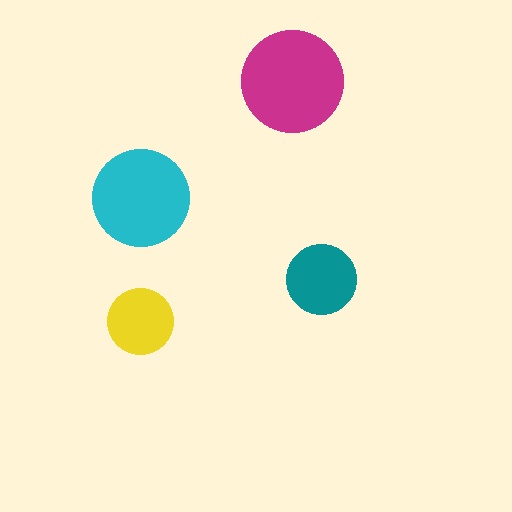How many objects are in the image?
There are 4 objects in the image.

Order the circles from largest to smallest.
the magenta one, the cyan one, the teal one, the yellow one.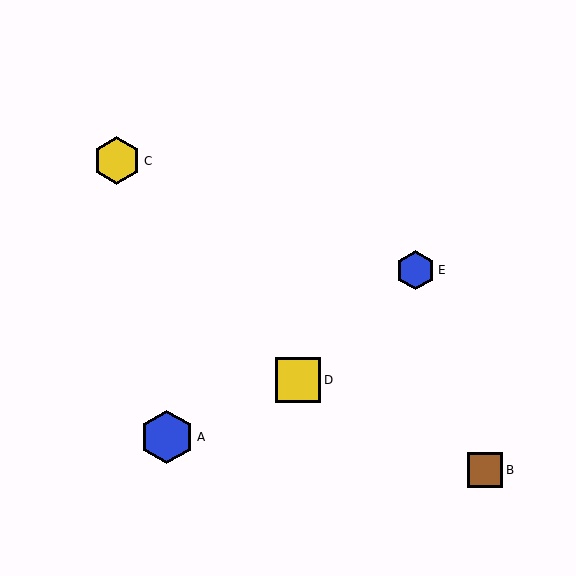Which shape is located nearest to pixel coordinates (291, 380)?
The yellow square (labeled D) at (298, 380) is nearest to that location.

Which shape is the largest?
The blue hexagon (labeled A) is the largest.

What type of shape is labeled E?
Shape E is a blue hexagon.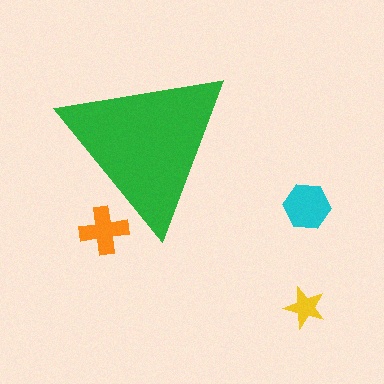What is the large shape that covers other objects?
A green triangle.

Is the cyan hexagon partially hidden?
No, the cyan hexagon is fully visible.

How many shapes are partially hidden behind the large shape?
1 shape is partially hidden.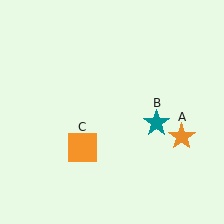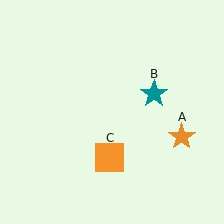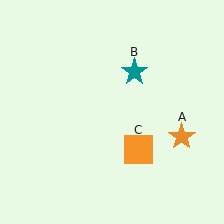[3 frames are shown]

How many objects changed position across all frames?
2 objects changed position: teal star (object B), orange square (object C).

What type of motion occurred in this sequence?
The teal star (object B), orange square (object C) rotated counterclockwise around the center of the scene.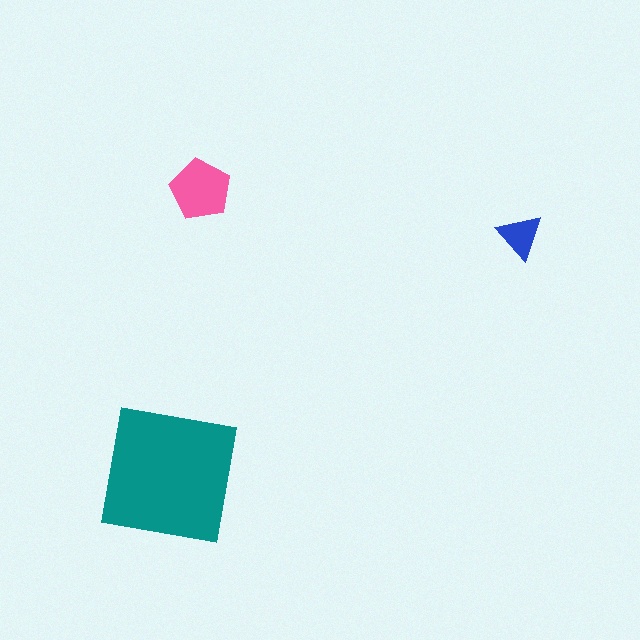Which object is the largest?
The teal square.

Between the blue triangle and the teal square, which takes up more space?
The teal square.